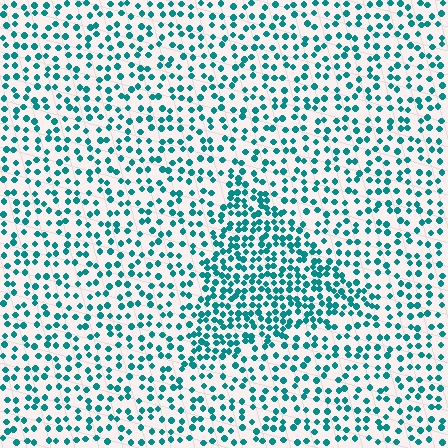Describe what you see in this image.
The image contains small teal elements arranged at two different densities. A triangle-shaped region is visible where the elements are more densely packed than the surrounding area.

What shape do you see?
I see a triangle.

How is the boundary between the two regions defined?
The boundary is defined by a change in element density (approximately 1.9x ratio). All elements are the same color, size, and shape.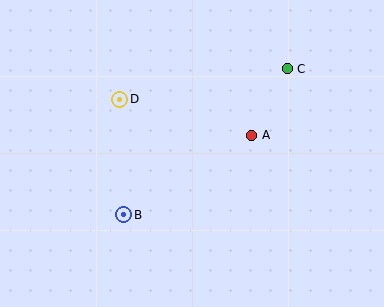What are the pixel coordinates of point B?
Point B is at (124, 215).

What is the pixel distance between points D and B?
The distance between D and B is 115 pixels.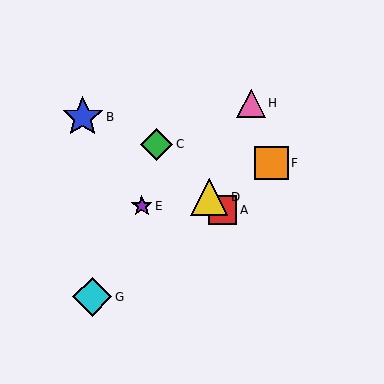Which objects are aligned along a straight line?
Objects A, C, D are aligned along a straight line.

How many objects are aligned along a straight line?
3 objects (A, C, D) are aligned along a straight line.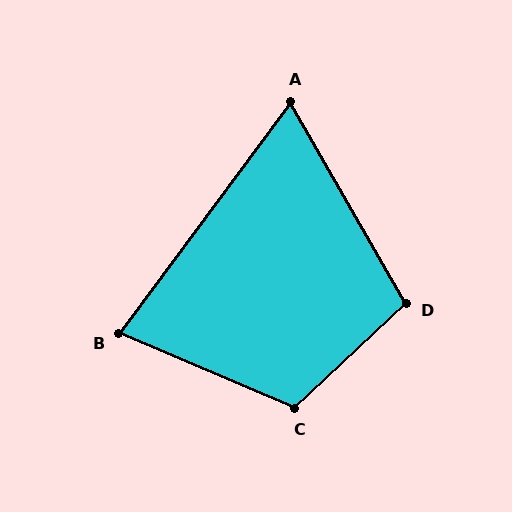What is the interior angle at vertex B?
Approximately 77 degrees (acute).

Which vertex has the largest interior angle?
C, at approximately 113 degrees.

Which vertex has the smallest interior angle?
A, at approximately 67 degrees.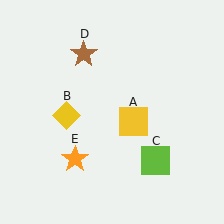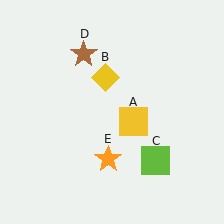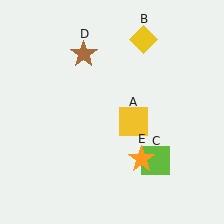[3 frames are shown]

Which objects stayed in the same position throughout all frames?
Yellow square (object A) and lime square (object C) and brown star (object D) remained stationary.